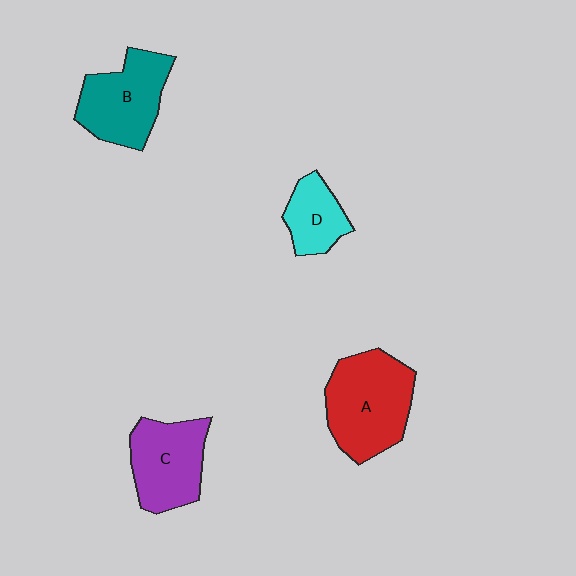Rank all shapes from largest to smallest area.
From largest to smallest: A (red), B (teal), C (purple), D (cyan).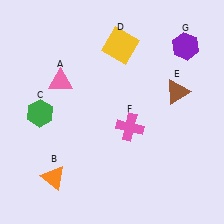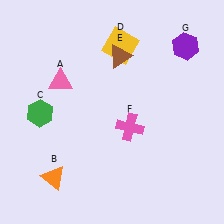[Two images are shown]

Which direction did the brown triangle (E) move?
The brown triangle (E) moved left.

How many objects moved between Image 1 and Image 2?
1 object moved between the two images.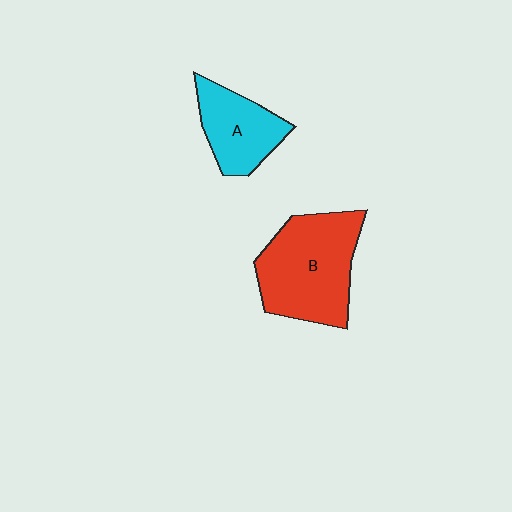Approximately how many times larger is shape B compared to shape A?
Approximately 1.7 times.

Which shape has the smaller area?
Shape A (cyan).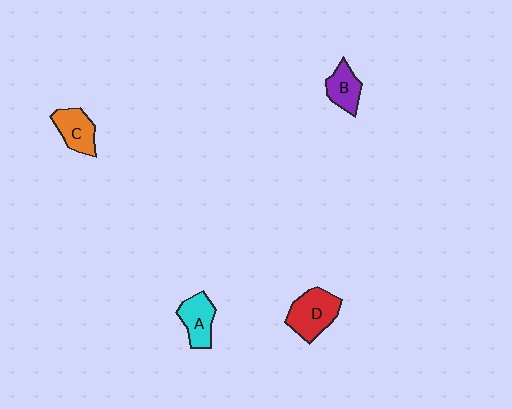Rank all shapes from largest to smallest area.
From largest to smallest: D (red), A (cyan), C (orange), B (purple).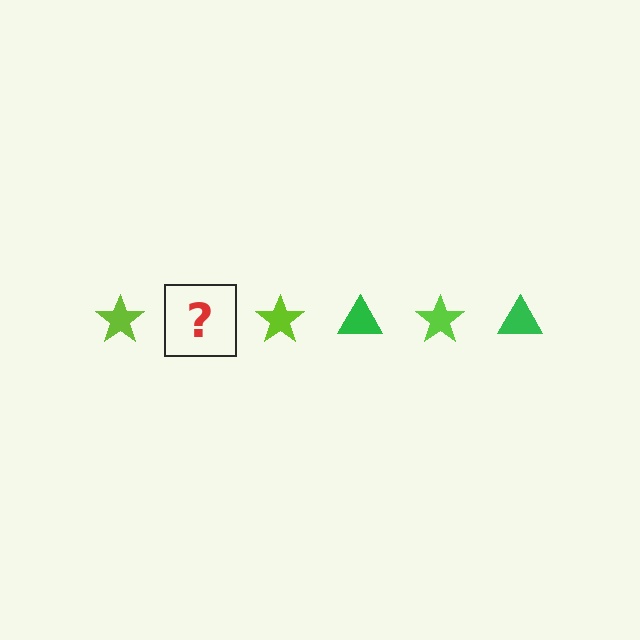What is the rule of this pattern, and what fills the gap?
The rule is that the pattern alternates between lime star and green triangle. The gap should be filled with a green triangle.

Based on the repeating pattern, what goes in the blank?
The blank should be a green triangle.